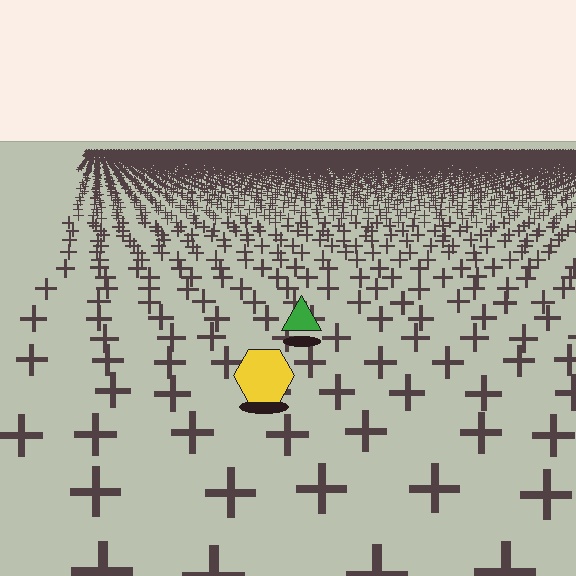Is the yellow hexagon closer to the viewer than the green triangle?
Yes. The yellow hexagon is closer — you can tell from the texture gradient: the ground texture is coarser near it.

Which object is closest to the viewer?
The yellow hexagon is closest. The texture marks near it are larger and more spread out.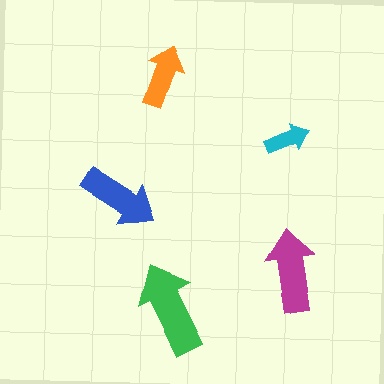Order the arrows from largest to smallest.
the green one, the magenta one, the blue one, the orange one, the cyan one.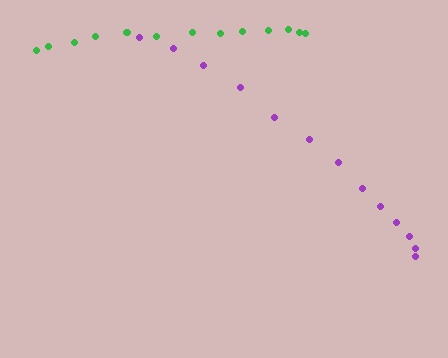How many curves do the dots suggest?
There are 2 distinct paths.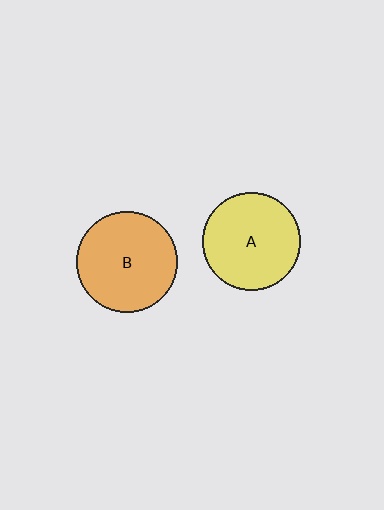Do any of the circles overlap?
No, none of the circles overlap.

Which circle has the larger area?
Circle B (orange).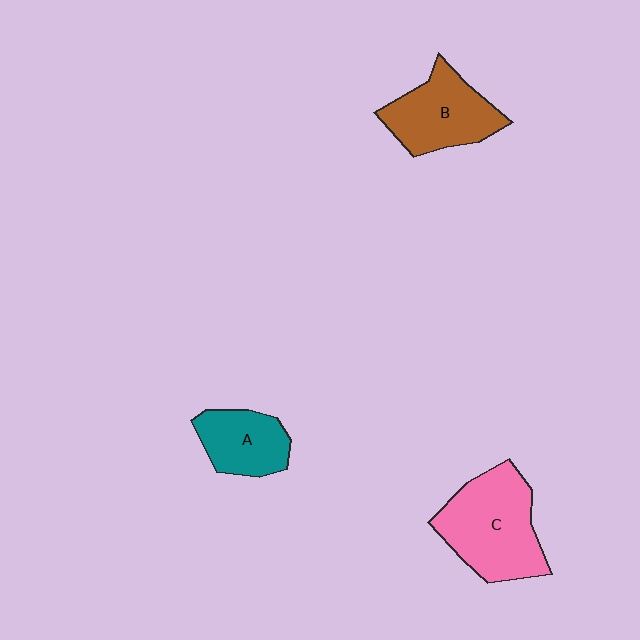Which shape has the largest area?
Shape C (pink).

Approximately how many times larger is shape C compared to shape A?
Approximately 1.7 times.